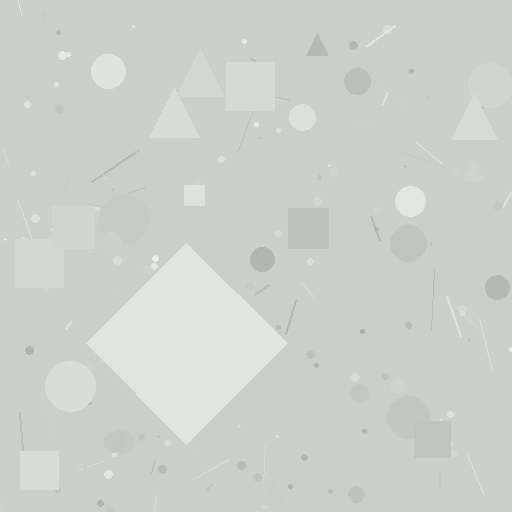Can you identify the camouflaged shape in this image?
The camouflaged shape is a diamond.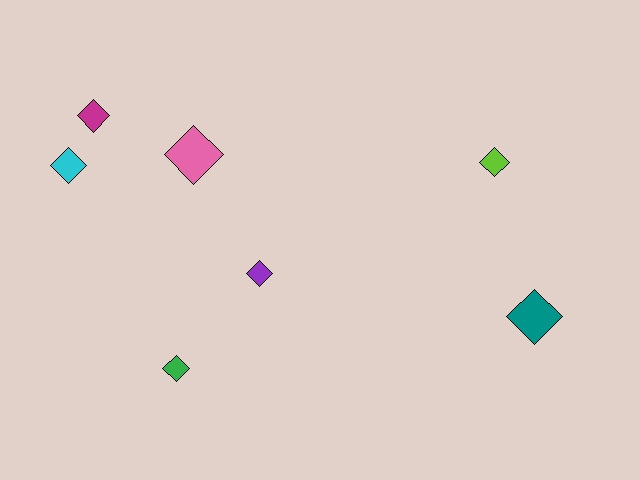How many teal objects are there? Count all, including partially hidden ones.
There is 1 teal object.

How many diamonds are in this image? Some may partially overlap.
There are 7 diamonds.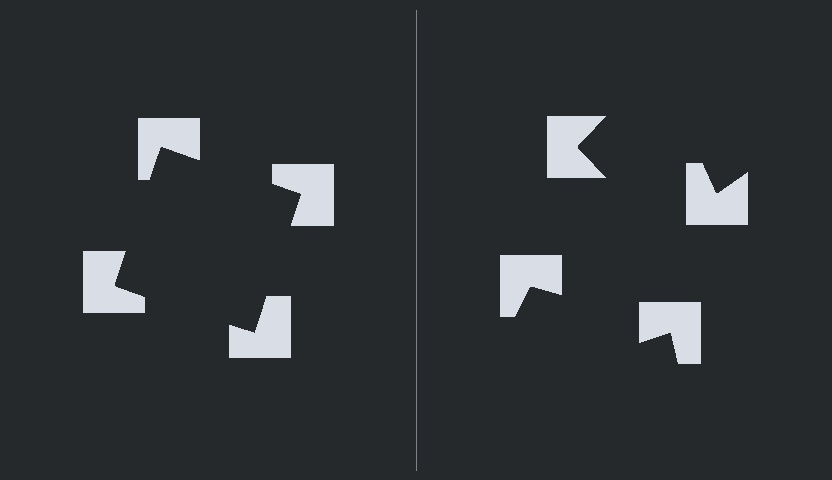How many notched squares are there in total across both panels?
8 — 4 on each side.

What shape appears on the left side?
An illusory square.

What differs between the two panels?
The notched squares are positioned identically on both sides; only the wedge orientations differ. On the left they align to a square; on the right they are misaligned.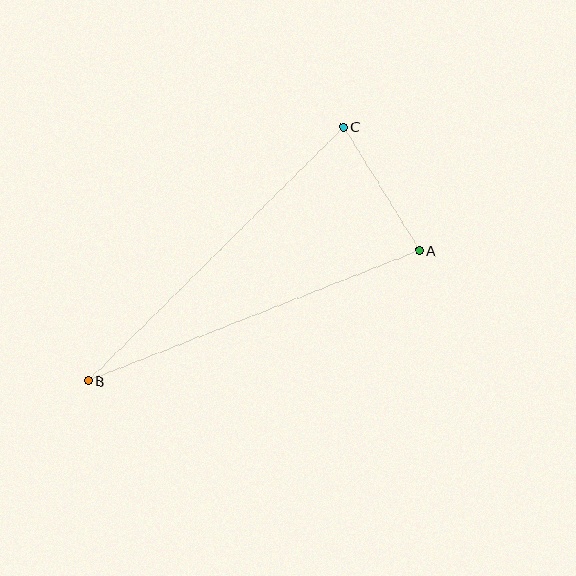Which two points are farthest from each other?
Points B and C are farthest from each other.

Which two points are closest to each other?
Points A and C are closest to each other.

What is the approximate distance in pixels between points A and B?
The distance between A and B is approximately 356 pixels.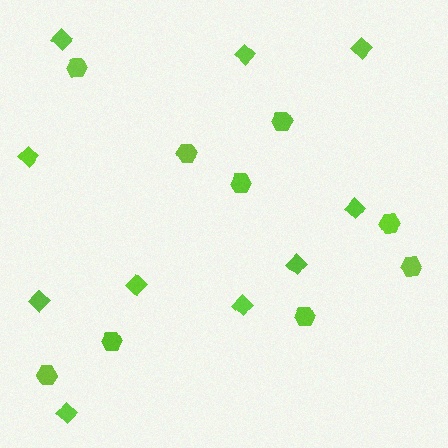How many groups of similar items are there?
There are 2 groups: one group of hexagons (9) and one group of diamonds (10).